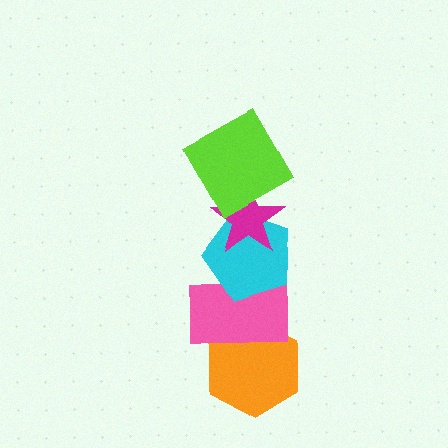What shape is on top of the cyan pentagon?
The magenta star is on top of the cyan pentagon.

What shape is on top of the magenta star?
The lime square is on top of the magenta star.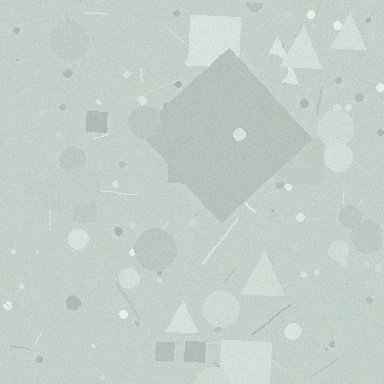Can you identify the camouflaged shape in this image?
The camouflaged shape is a diamond.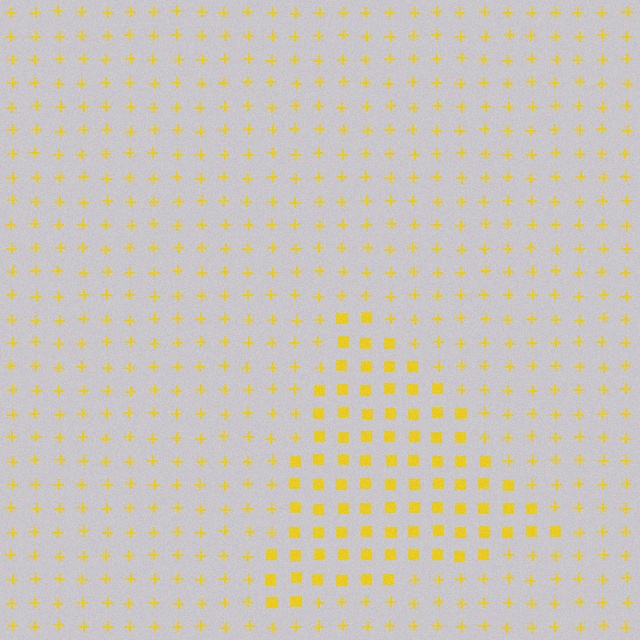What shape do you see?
I see a triangle.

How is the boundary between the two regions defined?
The boundary is defined by a change in element shape: squares inside vs. plus signs outside. All elements share the same color and spacing.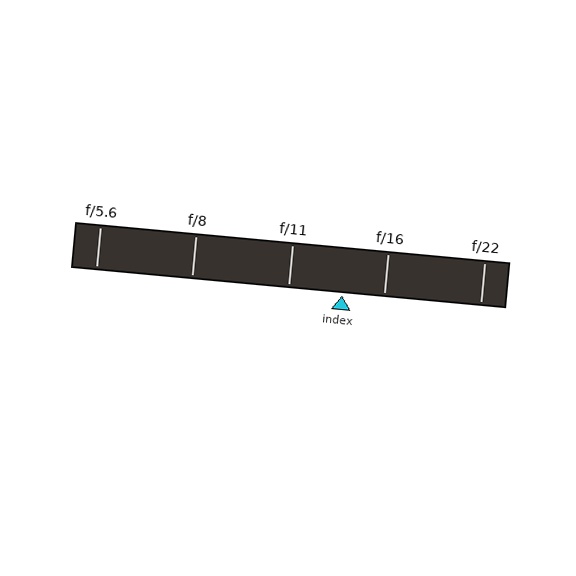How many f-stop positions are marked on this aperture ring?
There are 5 f-stop positions marked.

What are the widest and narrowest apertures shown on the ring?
The widest aperture shown is f/5.6 and the narrowest is f/22.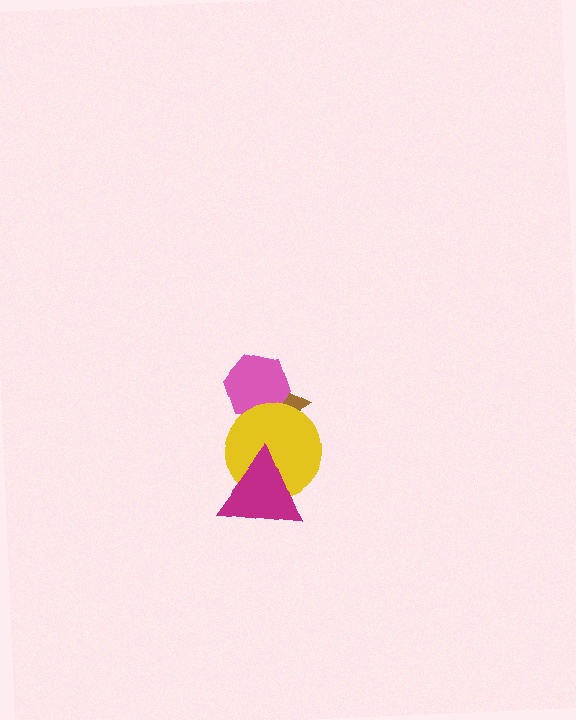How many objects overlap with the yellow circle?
3 objects overlap with the yellow circle.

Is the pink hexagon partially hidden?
Yes, it is partially covered by another shape.